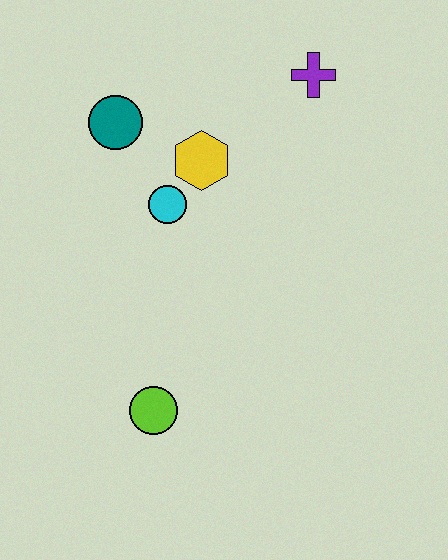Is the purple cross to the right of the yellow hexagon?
Yes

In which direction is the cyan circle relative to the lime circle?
The cyan circle is above the lime circle.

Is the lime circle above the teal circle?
No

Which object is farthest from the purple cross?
The lime circle is farthest from the purple cross.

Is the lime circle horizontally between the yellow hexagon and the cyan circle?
No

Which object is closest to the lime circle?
The cyan circle is closest to the lime circle.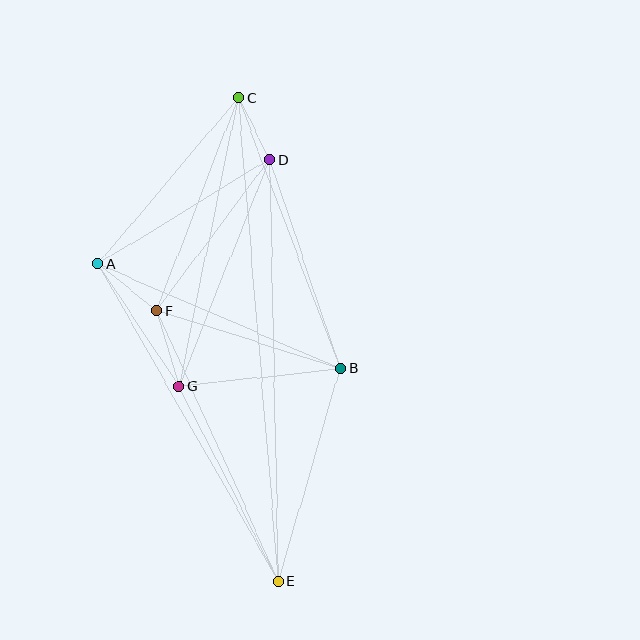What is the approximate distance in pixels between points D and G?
The distance between D and G is approximately 244 pixels.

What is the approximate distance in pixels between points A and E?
The distance between A and E is approximately 364 pixels.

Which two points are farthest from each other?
Points C and E are farthest from each other.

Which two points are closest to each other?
Points C and D are closest to each other.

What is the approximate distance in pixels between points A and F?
The distance between A and F is approximately 75 pixels.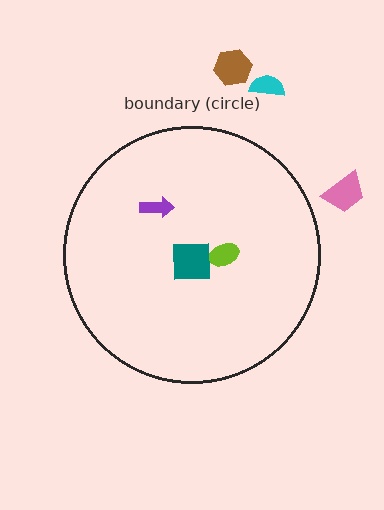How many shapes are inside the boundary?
3 inside, 3 outside.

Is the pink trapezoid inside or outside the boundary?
Outside.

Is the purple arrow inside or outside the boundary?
Inside.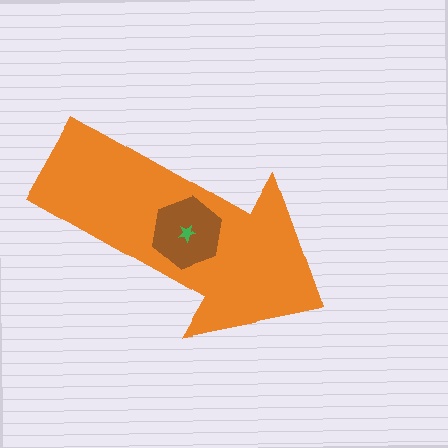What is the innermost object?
The green star.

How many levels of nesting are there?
3.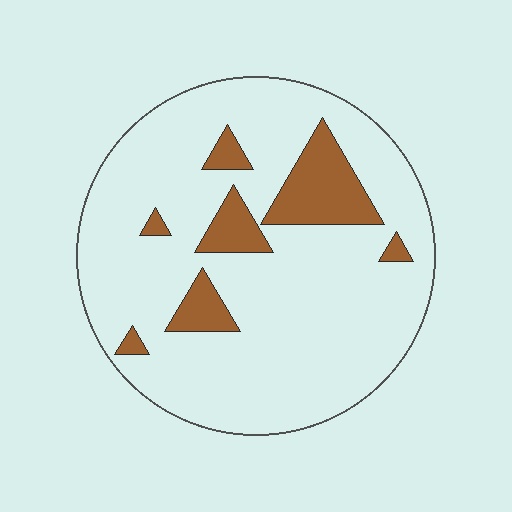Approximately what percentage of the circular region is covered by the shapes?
Approximately 15%.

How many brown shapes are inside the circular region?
7.